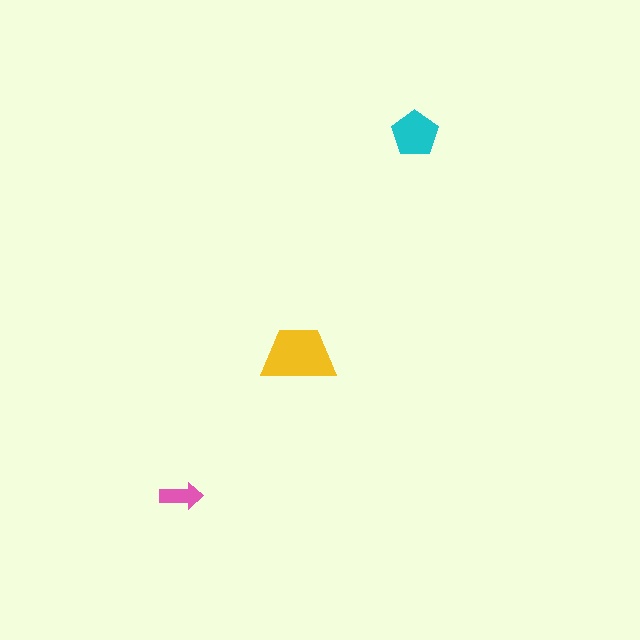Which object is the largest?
The yellow trapezoid.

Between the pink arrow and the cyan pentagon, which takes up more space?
The cyan pentagon.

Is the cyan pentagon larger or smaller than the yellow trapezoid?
Smaller.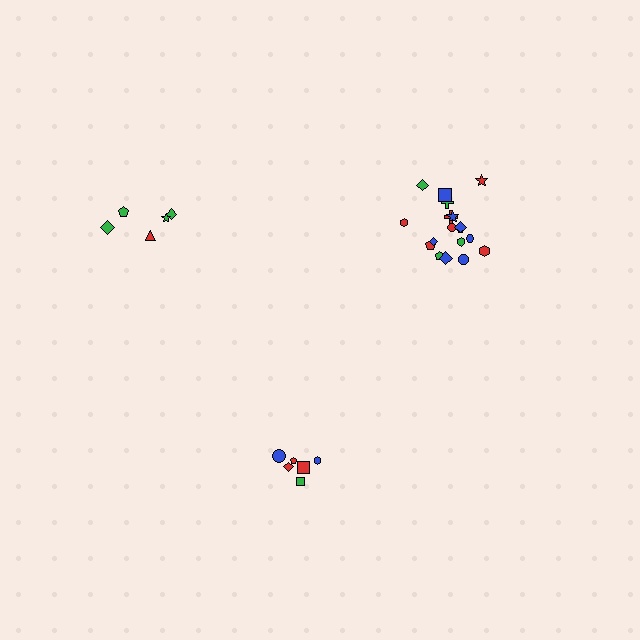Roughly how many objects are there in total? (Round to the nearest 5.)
Roughly 30 objects in total.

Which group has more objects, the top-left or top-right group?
The top-right group.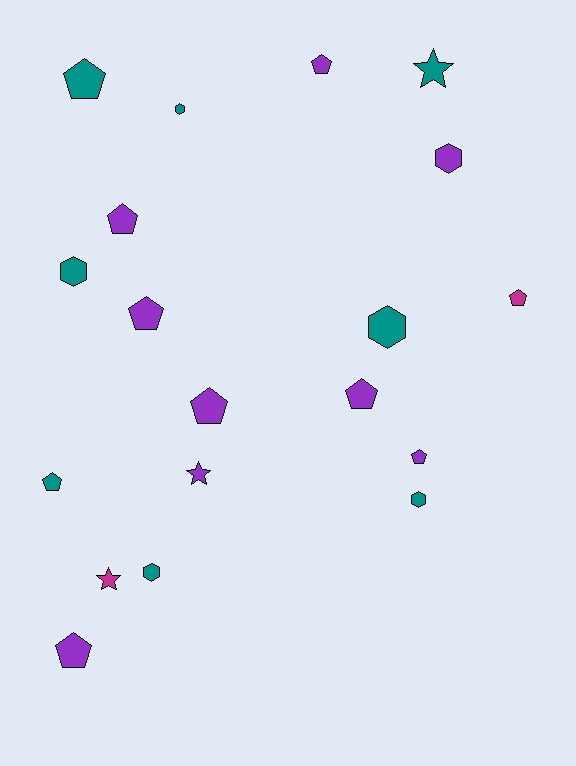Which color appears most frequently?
Purple, with 9 objects.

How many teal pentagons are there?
There are 2 teal pentagons.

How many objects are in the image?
There are 19 objects.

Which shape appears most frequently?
Pentagon, with 10 objects.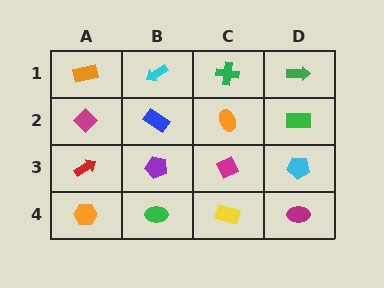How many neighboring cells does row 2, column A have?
3.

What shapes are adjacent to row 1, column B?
A blue rectangle (row 2, column B), an orange rectangle (row 1, column A), a green cross (row 1, column C).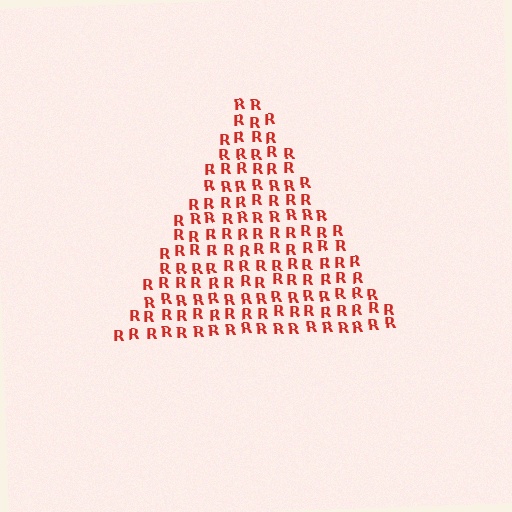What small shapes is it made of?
It is made of small letter R's.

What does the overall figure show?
The overall figure shows a triangle.